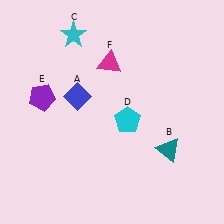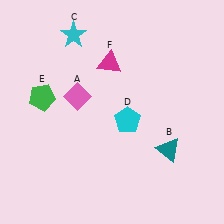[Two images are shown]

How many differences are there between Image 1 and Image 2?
There are 2 differences between the two images.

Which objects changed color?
A changed from blue to pink. E changed from purple to green.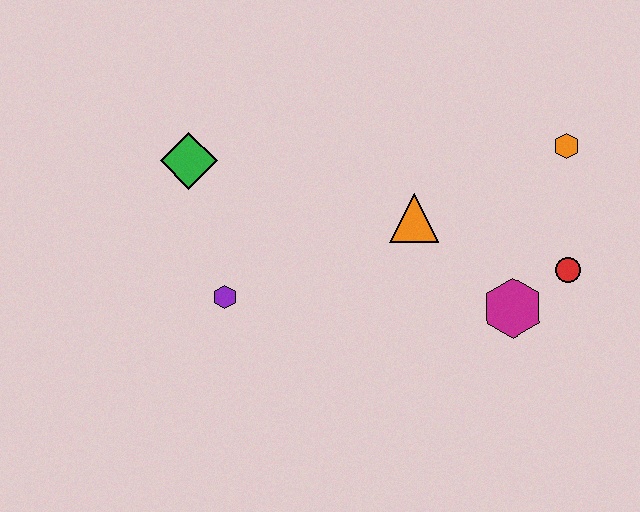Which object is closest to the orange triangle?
The magenta hexagon is closest to the orange triangle.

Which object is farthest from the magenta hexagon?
The green diamond is farthest from the magenta hexagon.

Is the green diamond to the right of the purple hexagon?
No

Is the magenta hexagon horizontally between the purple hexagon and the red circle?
Yes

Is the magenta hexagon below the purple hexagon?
Yes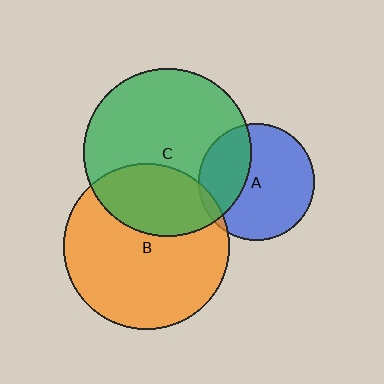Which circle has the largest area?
Circle C (green).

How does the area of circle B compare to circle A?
Approximately 2.0 times.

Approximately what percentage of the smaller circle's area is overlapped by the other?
Approximately 35%.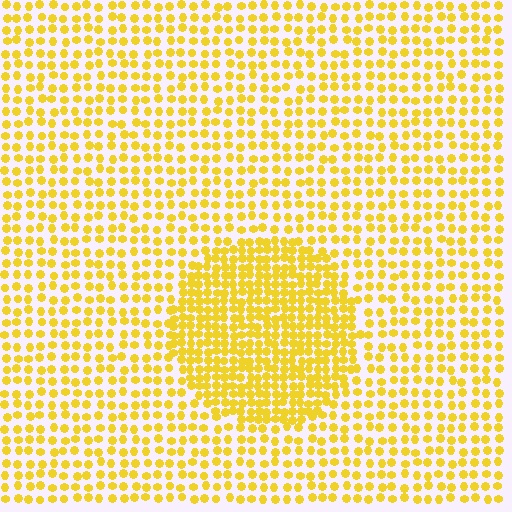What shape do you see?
I see a circle.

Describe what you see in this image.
The image contains small yellow elements arranged at two different densities. A circle-shaped region is visible where the elements are more densely packed than the surrounding area.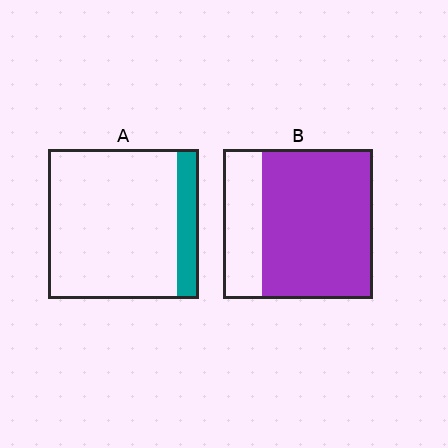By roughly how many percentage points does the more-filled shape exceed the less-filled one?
By roughly 60 percentage points (B over A).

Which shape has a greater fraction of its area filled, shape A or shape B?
Shape B.